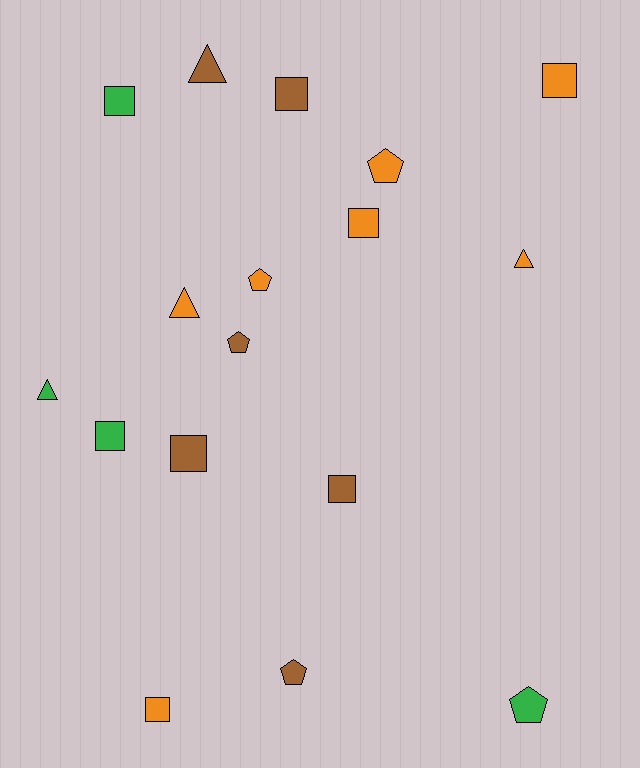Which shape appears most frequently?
Square, with 8 objects.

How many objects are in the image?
There are 17 objects.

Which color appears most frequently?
Orange, with 7 objects.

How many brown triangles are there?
There is 1 brown triangle.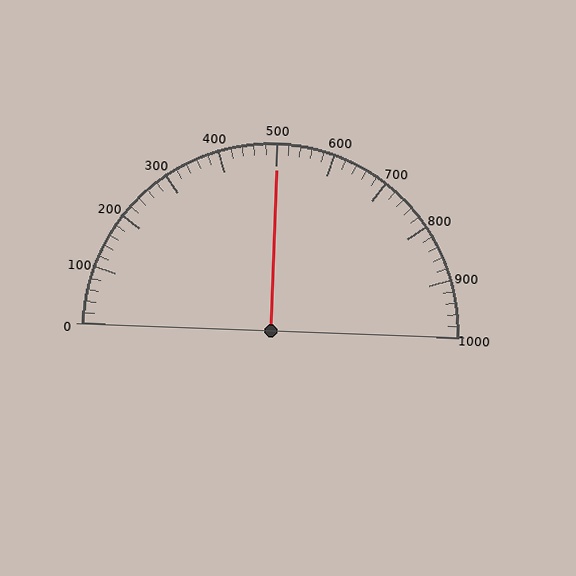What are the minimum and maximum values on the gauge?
The gauge ranges from 0 to 1000.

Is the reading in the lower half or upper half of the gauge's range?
The reading is in the upper half of the range (0 to 1000).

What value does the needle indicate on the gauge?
The needle indicates approximately 500.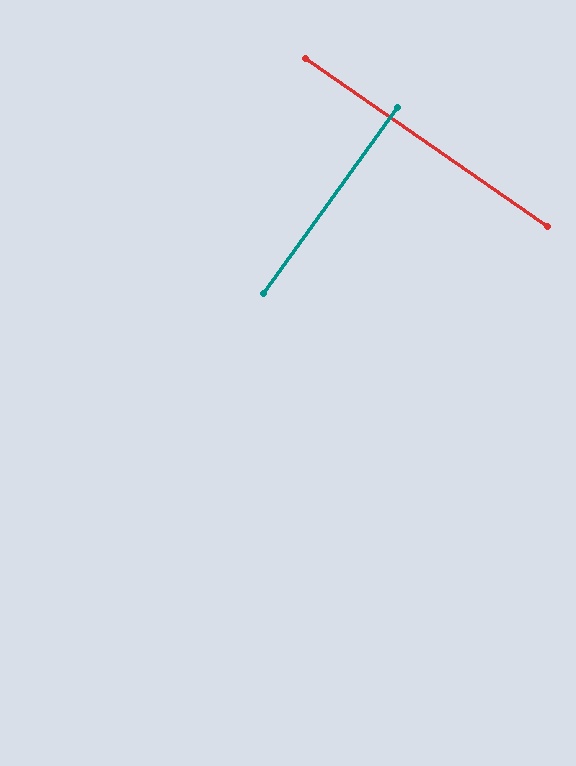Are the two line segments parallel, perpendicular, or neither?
Perpendicular — they meet at approximately 89°.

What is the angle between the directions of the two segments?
Approximately 89 degrees.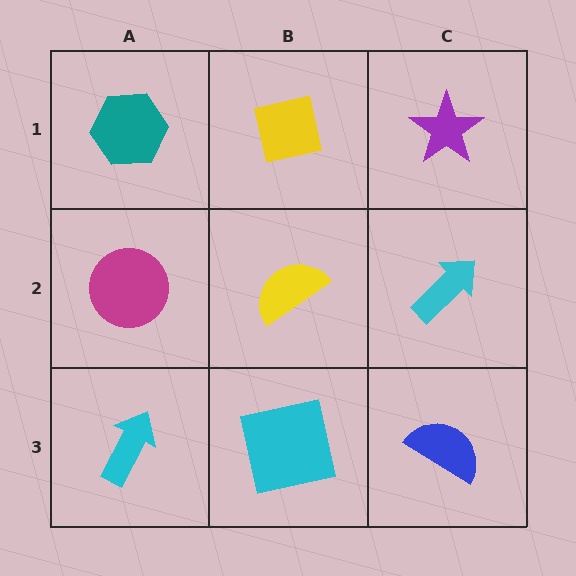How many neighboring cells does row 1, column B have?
3.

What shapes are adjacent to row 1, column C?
A cyan arrow (row 2, column C), a yellow square (row 1, column B).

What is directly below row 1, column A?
A magenta circle.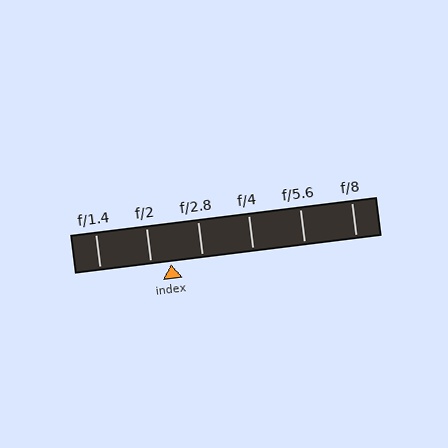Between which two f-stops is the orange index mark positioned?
The index mark is between f/2 and f/2.8.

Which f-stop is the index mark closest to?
The index mark is closest to f/2.